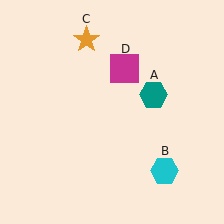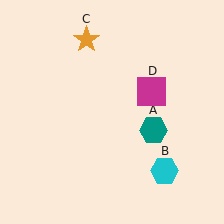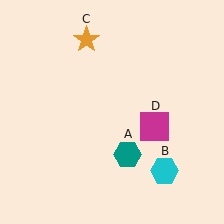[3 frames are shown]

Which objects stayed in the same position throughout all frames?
Cyan hexagon (object B) and orange star (object C) remained stationary.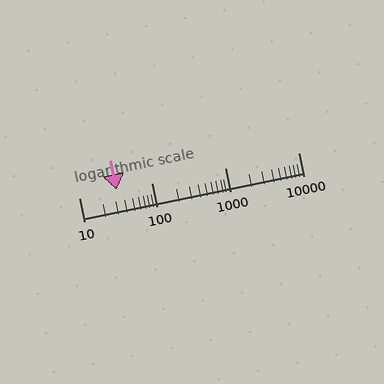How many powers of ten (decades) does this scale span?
The scale spans 3 decades, from 10 to 10000.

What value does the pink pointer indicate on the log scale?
The pointer indicates approximately 33.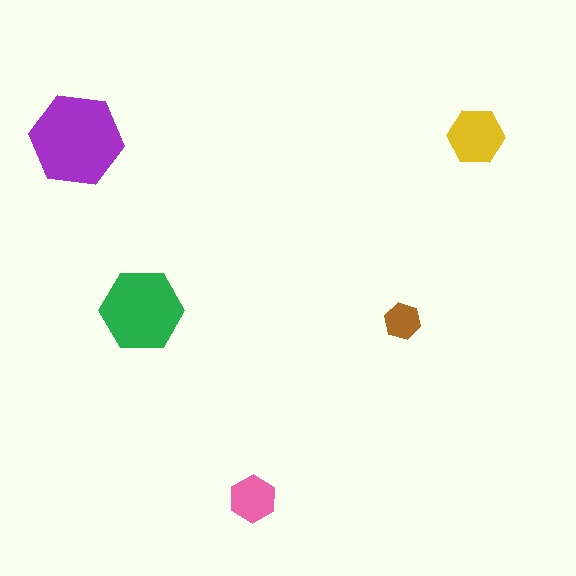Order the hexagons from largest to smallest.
the purple one, the green one, the yellow one, the pink one, the brown one.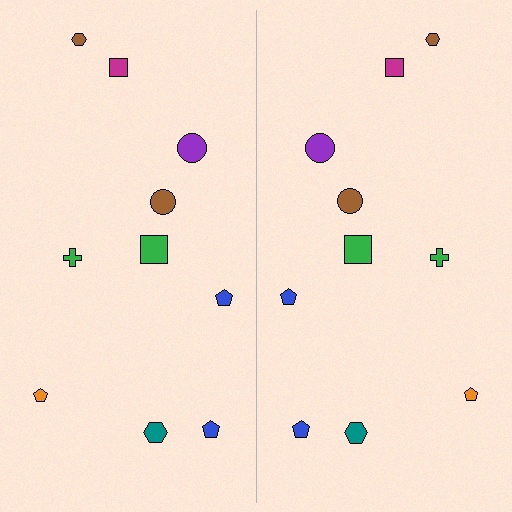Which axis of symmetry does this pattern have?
The pattern has a vertical axis of symmetry running through the center of the image.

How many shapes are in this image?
There are 20 shapes in this image.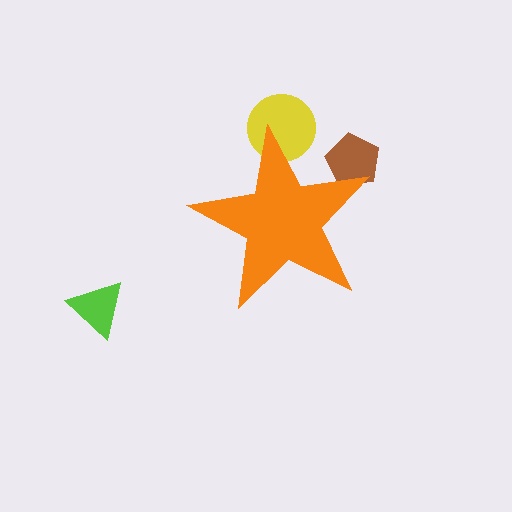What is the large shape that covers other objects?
An orange star.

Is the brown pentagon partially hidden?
Yes, the brown pentagon is partially hidden behind the orange star.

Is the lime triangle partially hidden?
No, the lime triangle is fully visible.